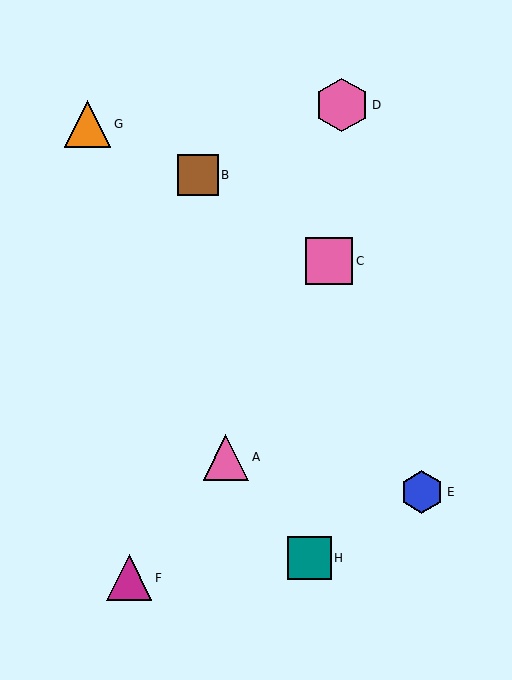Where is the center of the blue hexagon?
The center of the blue hexagon is at (422, 492).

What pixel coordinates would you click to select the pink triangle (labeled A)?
Click at (226, 457) to select the pink triangle A.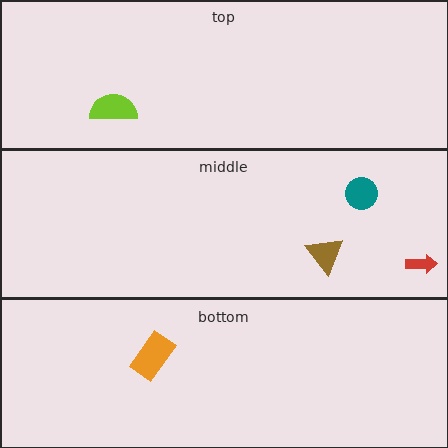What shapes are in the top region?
The lime semicircle.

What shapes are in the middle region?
The brown triangle, the teal circle, the red arrow.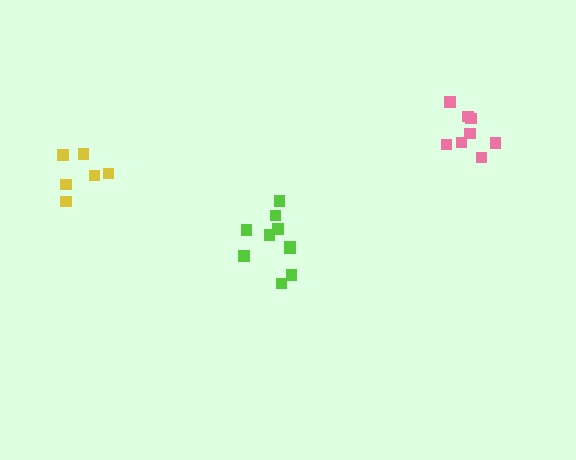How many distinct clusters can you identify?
There are 3 distinct clusters.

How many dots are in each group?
Group 1: 10 dots, Group 2: 8 dots, Group 3: 6 dots (24 total).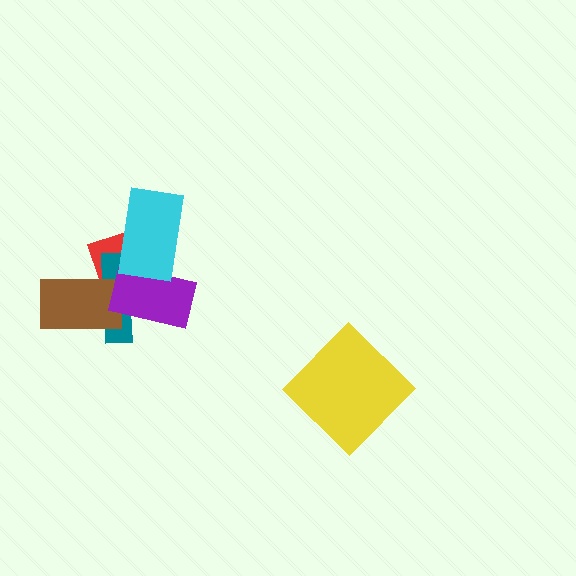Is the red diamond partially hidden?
Yes, it is partially covered by another shape.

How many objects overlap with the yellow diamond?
0 objects overlap with the yellow diamond.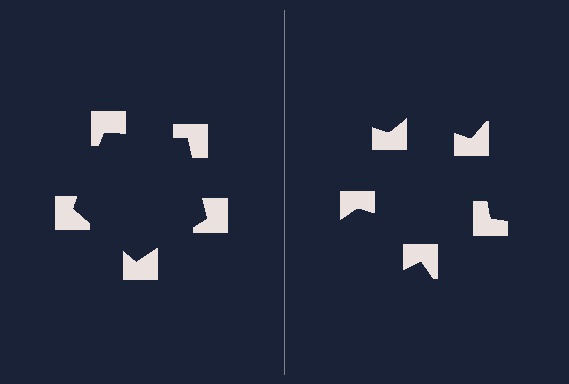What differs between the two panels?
The notched squares are positioned identically on both sides; only the wedge orientations differ. On the left they align to a pentagon; on the right they are misaligned.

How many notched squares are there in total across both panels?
10 — 5 on each side.